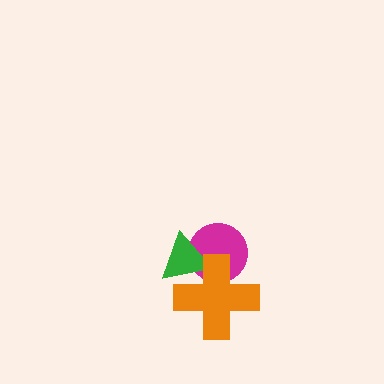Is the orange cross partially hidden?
No, no other shape covers it.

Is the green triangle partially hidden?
Yes, it is partially covered by another shape.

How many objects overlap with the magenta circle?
2 objects overlap with the magenta circle.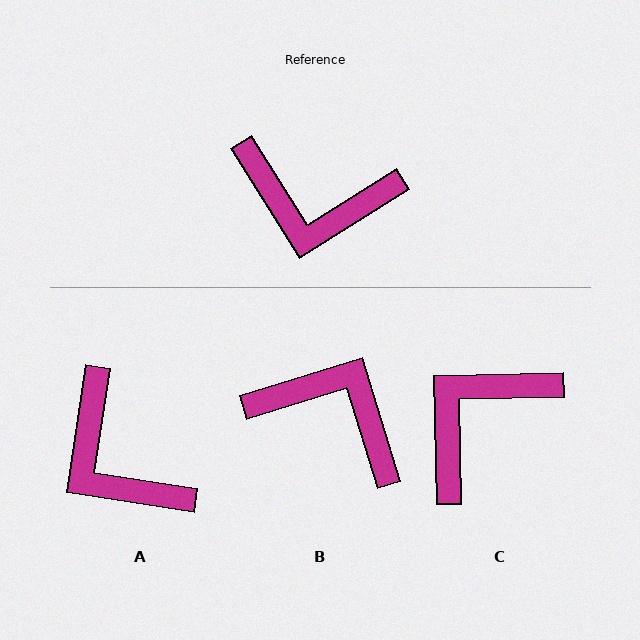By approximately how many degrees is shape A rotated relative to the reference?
Approximately 41 degrees clockwise.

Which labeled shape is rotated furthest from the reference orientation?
B, about 165 degrees away.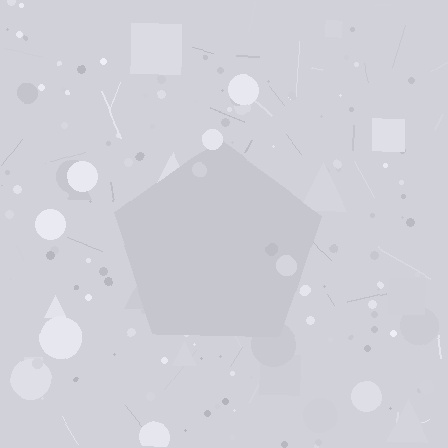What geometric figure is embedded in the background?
A pentagon is embedded in the background.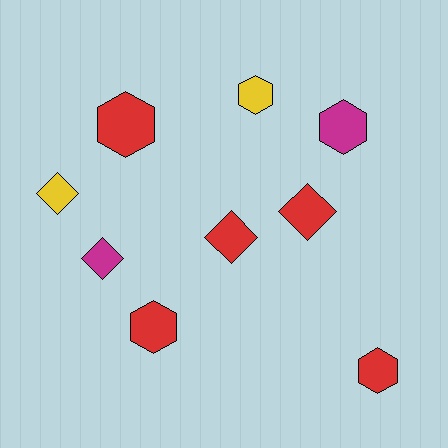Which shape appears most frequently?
Hexagon, with 5 objects.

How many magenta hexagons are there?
There is 1 magenta hexagon.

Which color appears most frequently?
Red, with 5 objects.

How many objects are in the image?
There are 9 objects.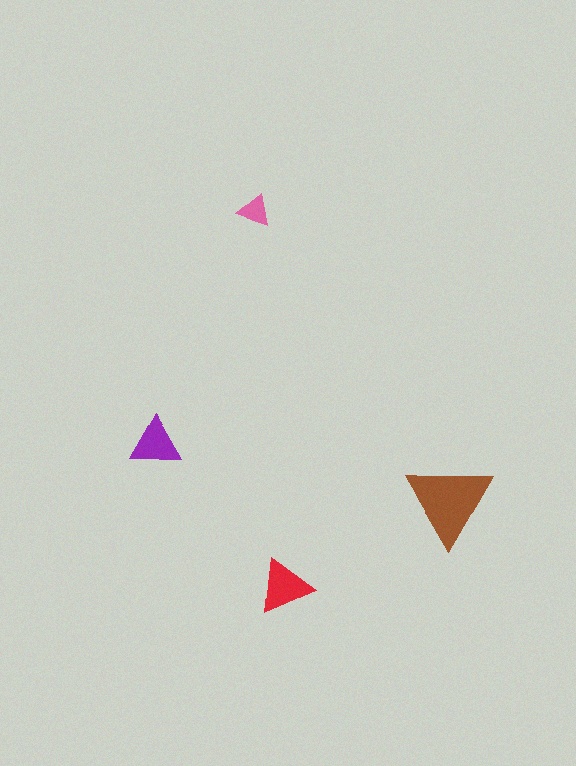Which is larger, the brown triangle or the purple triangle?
The brown one.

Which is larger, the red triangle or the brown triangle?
The brown one.